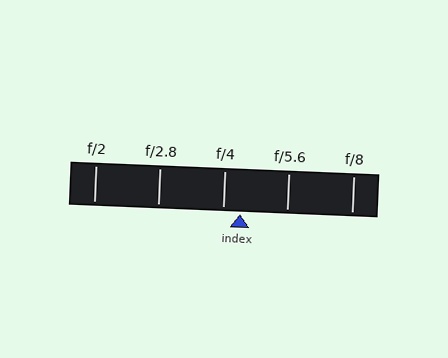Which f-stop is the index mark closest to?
The index mark is closest to f/4.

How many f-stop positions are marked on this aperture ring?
There are 5 f-stop positions marked.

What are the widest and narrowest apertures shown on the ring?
The widest aperture shown is f/2 and the narrowest is f/8.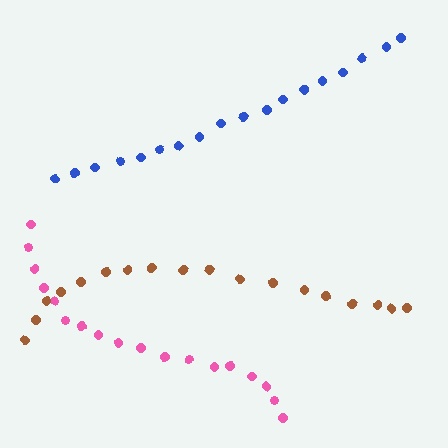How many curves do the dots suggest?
There are 3 distinct paths.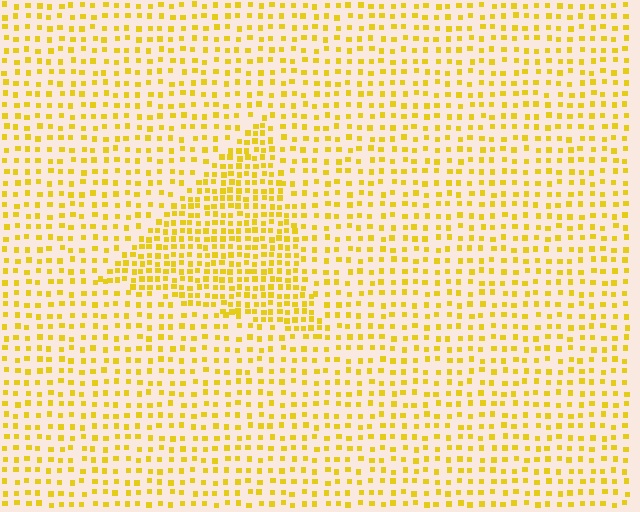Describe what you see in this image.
The image contains small yellow elements arranged at two different densities. A triangle-shaped region is visible where the elements are more densely packed than the surrounding area.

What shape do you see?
I see a triangle.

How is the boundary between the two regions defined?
The boundary is defined by a change in element density (approximately 1.9x ratio). All elements are the same color, size, and shape.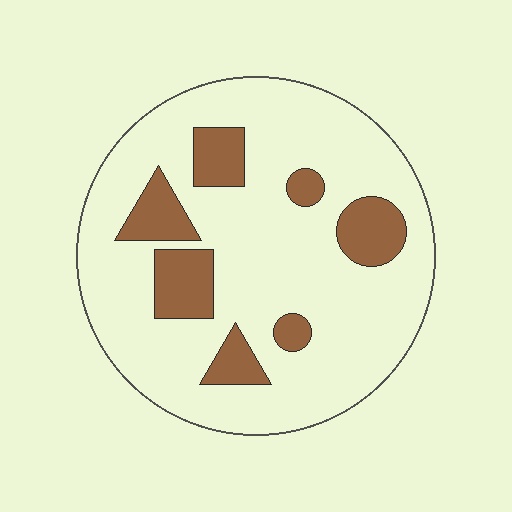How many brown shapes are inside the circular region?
7.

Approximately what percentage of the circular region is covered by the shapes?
Approximately 20%.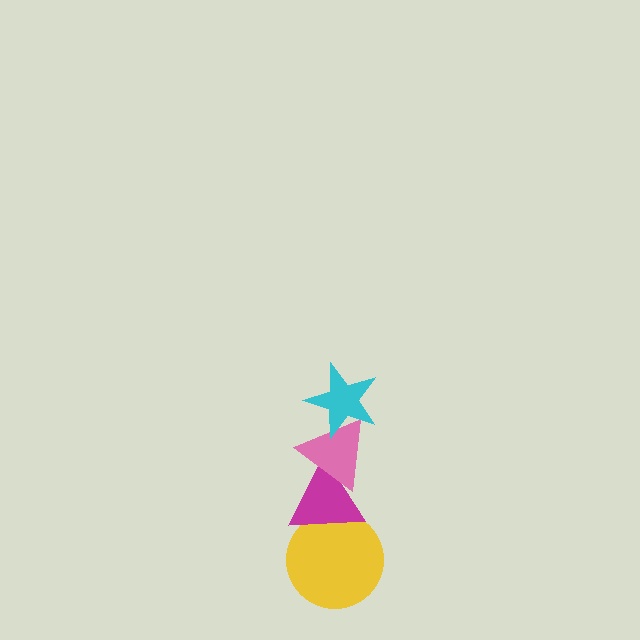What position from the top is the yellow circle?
The yellow circle is 4th from the top.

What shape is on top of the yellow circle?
The magenta triangle is on top of the yellow circle.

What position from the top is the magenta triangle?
The magenta triangle is 3rd from the top.